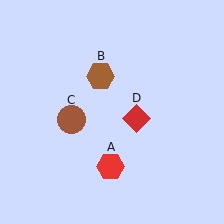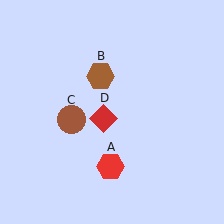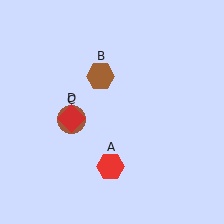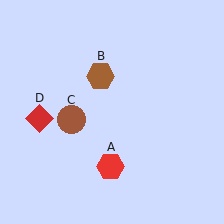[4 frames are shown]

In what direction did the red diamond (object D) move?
The red diamond (object D) moved left.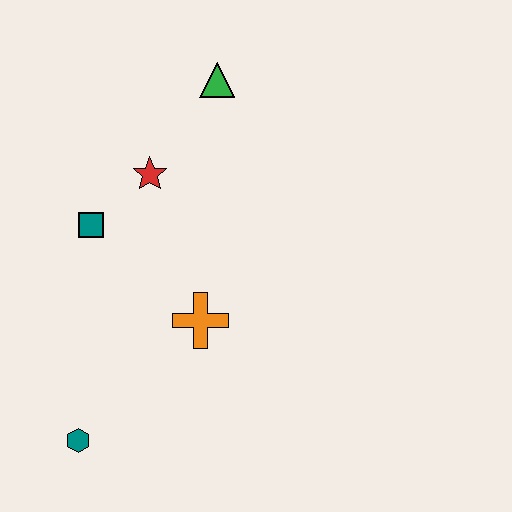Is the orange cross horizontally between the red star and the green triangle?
Yes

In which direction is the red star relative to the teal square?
The red star is to the right of the teal square.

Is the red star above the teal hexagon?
Yes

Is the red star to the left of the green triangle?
Yes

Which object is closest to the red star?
The teal square is closest to the red star.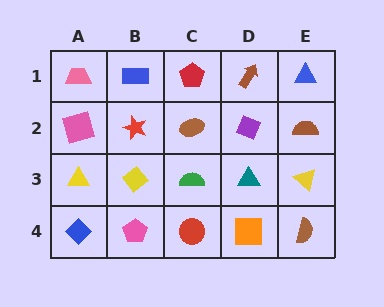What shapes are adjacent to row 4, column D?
A teal triangle (row 3, column D), a red circle (row 4, column C), a brown semicircle (row 4, column E).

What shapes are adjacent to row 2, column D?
A brown arrow (row 1, column D), a teal triangle (row 3, column D), a brown ellipse (row 2, column C), a brown semicircle (row 2, column E).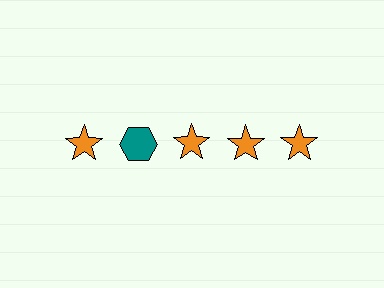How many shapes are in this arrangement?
There are 5 shapes arranged in a grid pattern.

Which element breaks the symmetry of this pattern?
The teal hexagon in the top row, second from left column breaks the symmetry. All other shapes are orange stars.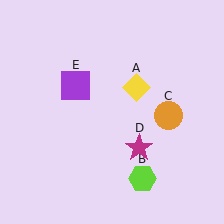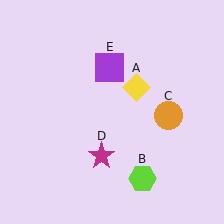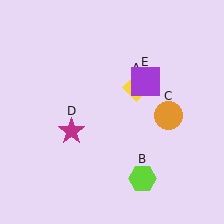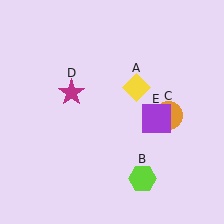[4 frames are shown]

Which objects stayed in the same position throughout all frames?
Yellow diamond (object A) and lime hexagon (object B) and orange circle (object C) remained stationary.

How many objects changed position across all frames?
2 objects changed position: magenta star (object D), purple square (object E).